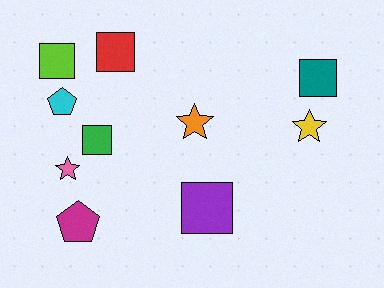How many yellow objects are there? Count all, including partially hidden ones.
There is 1 yellow object.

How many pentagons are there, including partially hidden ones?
There are 2 pentagons.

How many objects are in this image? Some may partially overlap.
There are 10 objects.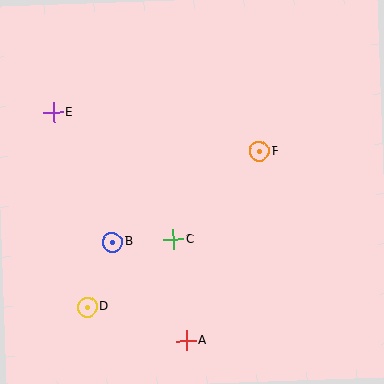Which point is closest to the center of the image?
Point C at (174, 240) is closest to the center.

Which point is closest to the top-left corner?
Point E is closest to the top-left corner.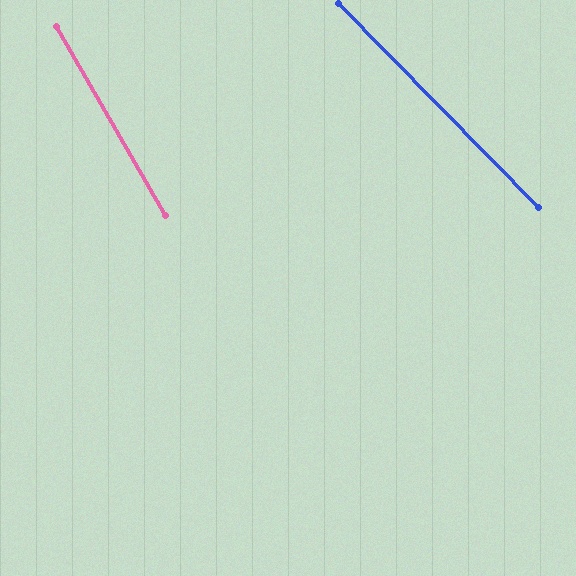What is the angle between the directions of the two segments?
Approximately 14 degrees.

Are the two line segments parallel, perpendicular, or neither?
Neither parallel nor perpendicular — they differ by about 14°.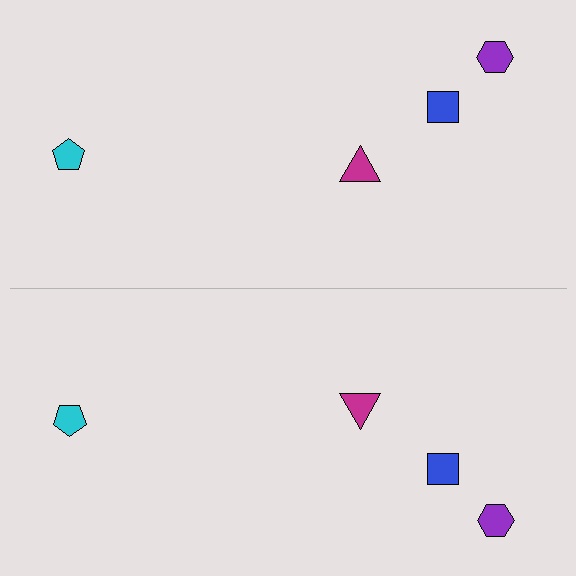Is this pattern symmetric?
Yes, this pattern has bilateral (reflection) symmetry.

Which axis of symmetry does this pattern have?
The pattern has a horizontal axis of symmetry running through the center of the image.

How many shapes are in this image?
There are 8 shapes in this image.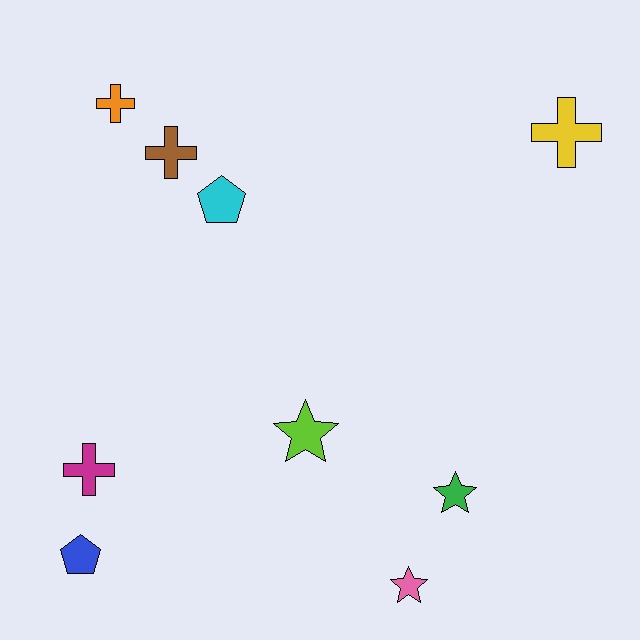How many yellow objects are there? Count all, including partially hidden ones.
There is 1 yellow object.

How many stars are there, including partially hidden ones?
There are 3 stars.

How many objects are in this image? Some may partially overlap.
There are 9 objects.